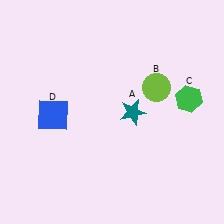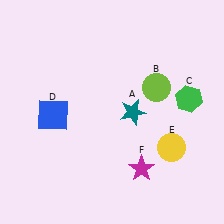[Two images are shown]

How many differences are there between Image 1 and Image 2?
There are 2 differences between the two images.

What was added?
A yellow circle (E), a magenta star (F) were added in Image 2.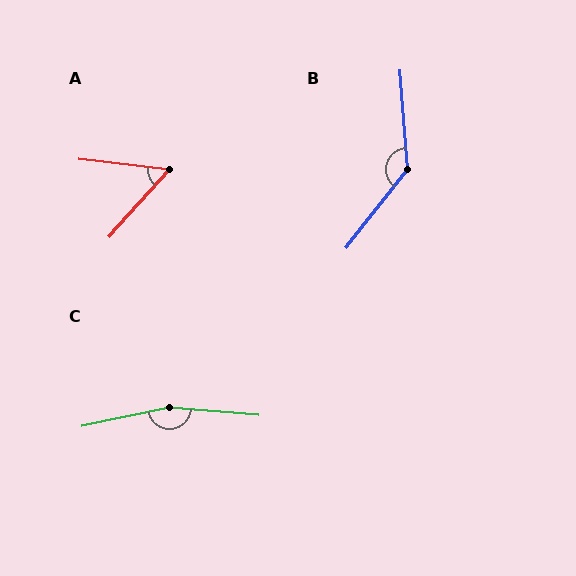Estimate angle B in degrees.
Approximately 138 degrees.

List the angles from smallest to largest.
A (55°), B (138°), C (163°).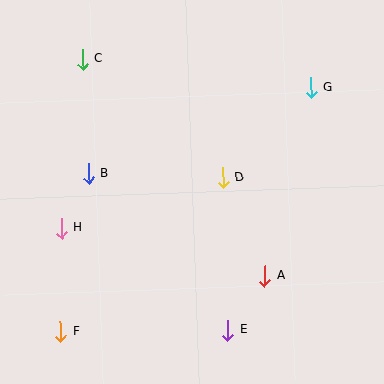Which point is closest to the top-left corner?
Point C is closest to the top-left corner.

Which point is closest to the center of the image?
Point D at (223, 178) is closest to the center.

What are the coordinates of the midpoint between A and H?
The midpoint between A and H is at (163, 252).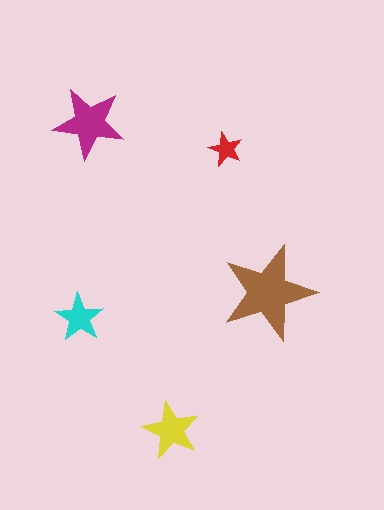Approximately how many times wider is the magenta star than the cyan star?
About 1.5 times wider.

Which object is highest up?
The magenta star is topmost.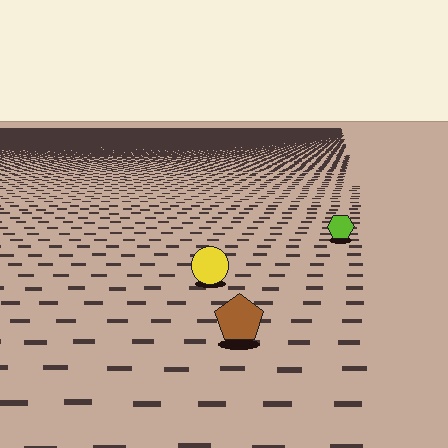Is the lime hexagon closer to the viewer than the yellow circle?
No. The yellow circle is closer — you can tell from the texture gradient: the ground texture is coarser near it.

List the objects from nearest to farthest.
From nearest to farthest: the brown pentagon, the yellow circle, the lime hexagon.